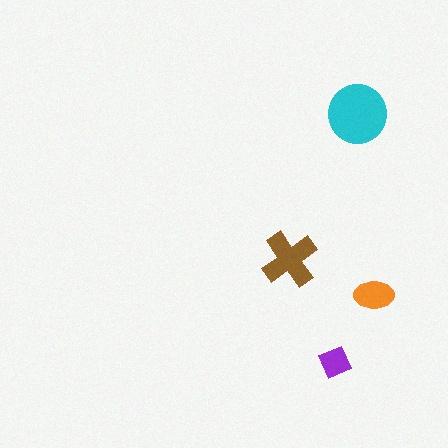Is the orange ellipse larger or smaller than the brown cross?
Smaller.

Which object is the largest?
The cyan circle.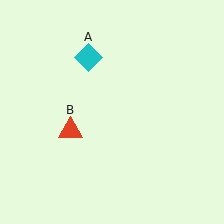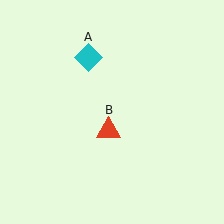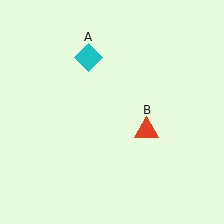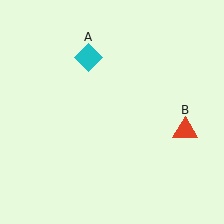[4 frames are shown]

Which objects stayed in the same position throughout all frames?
Cyan diamond (object A) remained stationary.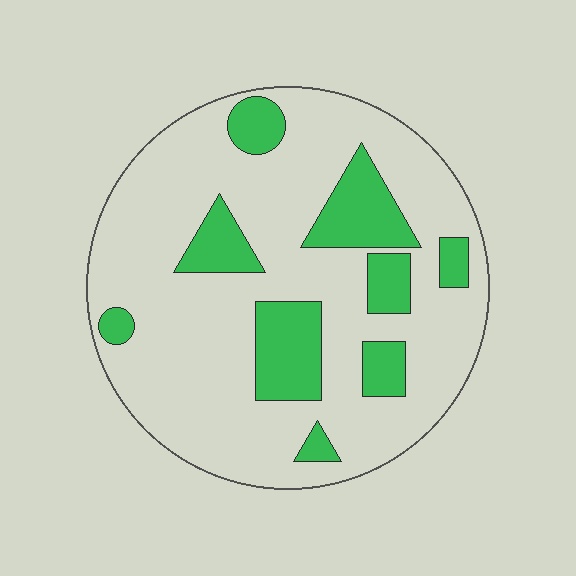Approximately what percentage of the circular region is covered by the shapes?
Approximately 20%.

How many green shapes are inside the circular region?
9.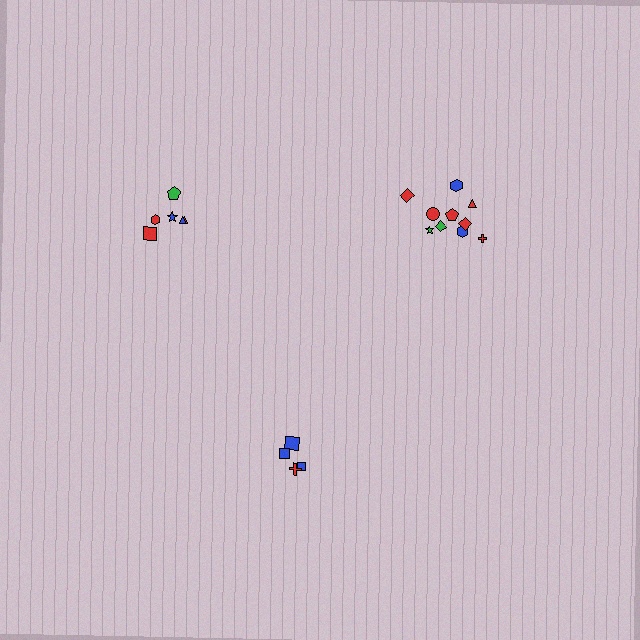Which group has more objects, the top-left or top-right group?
The top-right group.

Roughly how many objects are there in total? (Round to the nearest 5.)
Roughly 20 objects in total.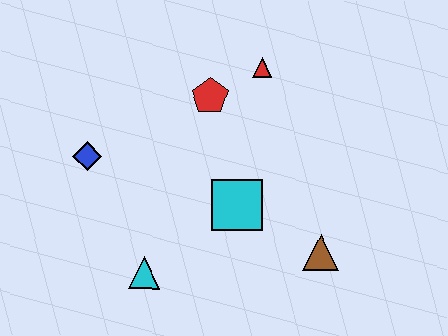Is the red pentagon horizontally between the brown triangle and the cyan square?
No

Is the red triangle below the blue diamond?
No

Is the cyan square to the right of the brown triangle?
No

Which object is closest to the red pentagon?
The red triangle is closest to the red pentagon.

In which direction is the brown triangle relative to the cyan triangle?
The brown triangle is to the right of the cyan triangle.